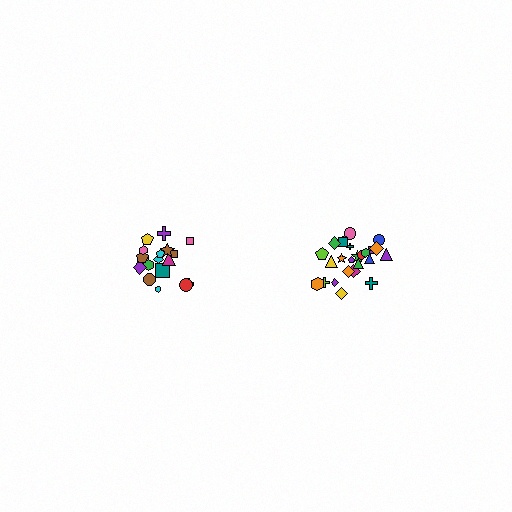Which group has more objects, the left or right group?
The right group.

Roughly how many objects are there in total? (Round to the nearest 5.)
Roughly 45 objects in total.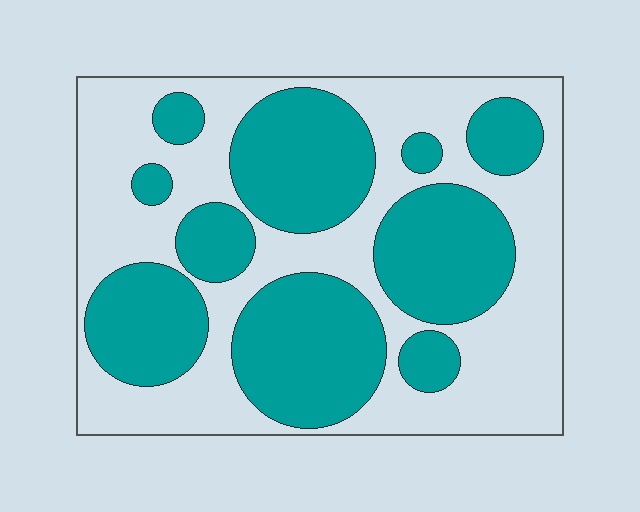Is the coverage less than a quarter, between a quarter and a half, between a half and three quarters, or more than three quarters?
Between a quarter and a half.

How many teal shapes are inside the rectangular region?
10.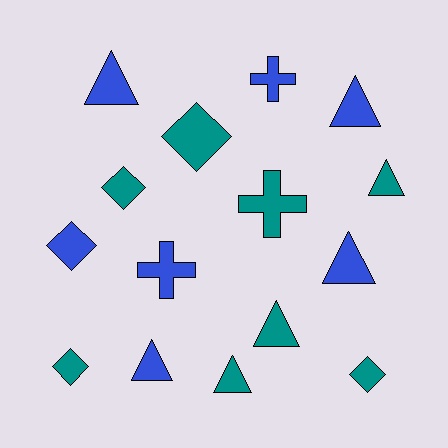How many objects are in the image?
There are 15 objects.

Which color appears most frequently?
Teal, with 8 objects.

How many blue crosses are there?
There are 2 blue crosses.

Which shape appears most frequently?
Triangle, with 7 objects.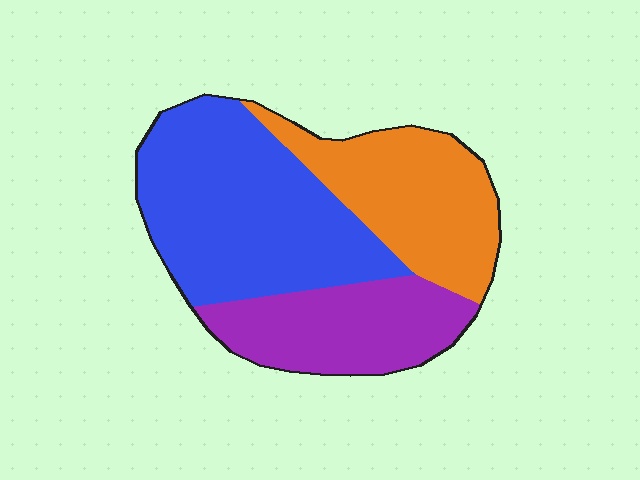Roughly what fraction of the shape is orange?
Orange covers around 30% of the shape.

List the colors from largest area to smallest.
From largest to smallest: blue, orange, purple.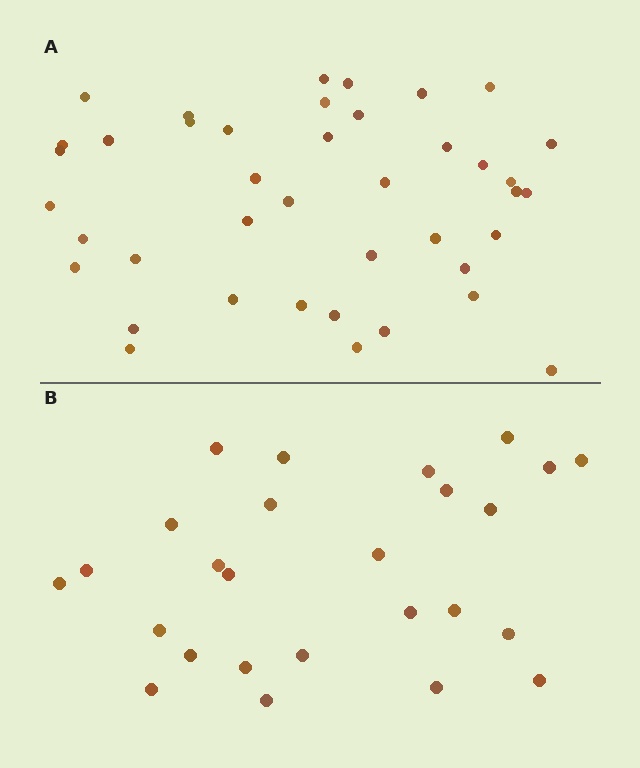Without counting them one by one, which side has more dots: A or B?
Region A (the top region) has more dots.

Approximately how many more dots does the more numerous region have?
Region A has approximately 15 more dots than region B.